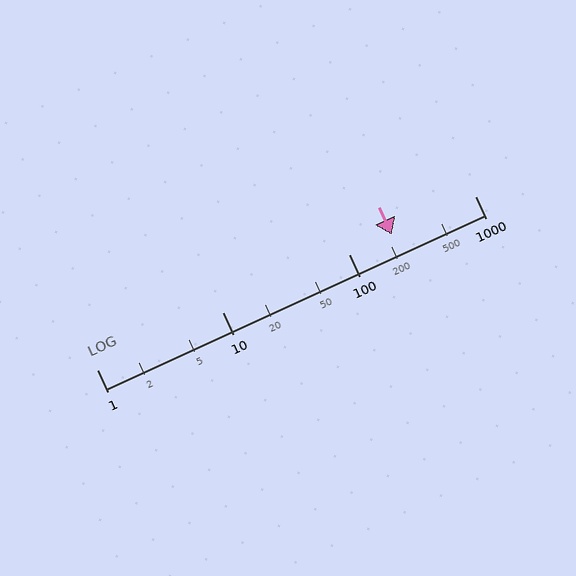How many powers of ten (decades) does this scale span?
The scale spans 3 decades, from 1 to 1000.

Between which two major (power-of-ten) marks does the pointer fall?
The pointer is between 100 and 1000.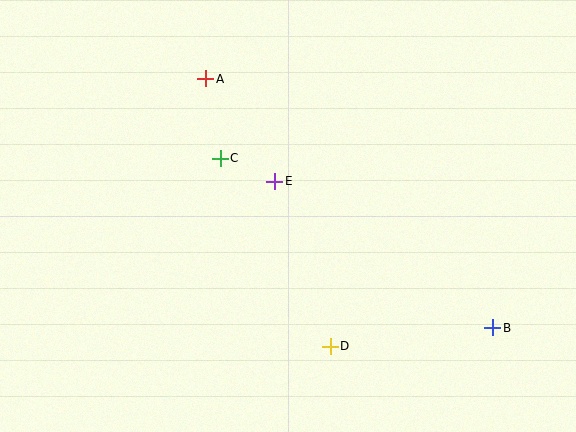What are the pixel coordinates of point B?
Point B is at (493, 328).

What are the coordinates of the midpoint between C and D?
The midpoint between C and D is at (275, 252).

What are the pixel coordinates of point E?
Point E is at (275, 181).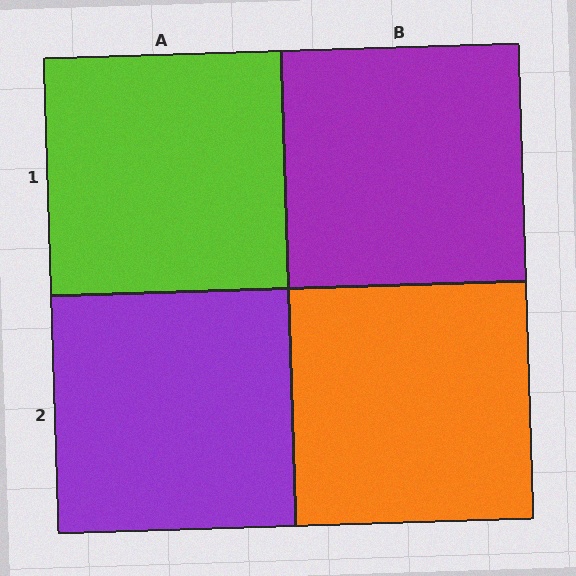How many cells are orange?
1 cell is orange.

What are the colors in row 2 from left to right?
Purple, orange.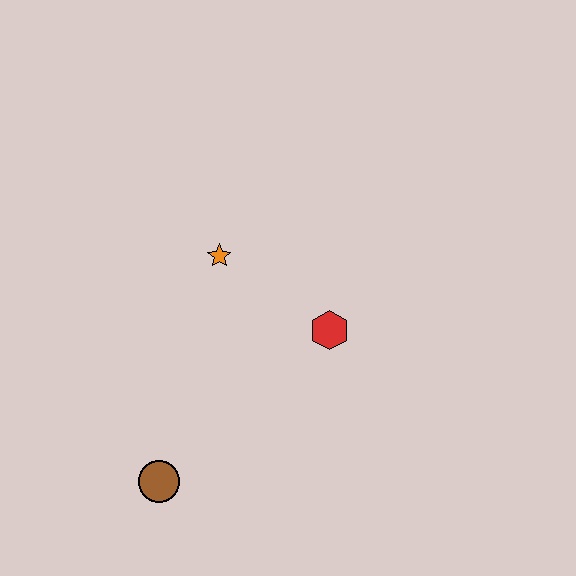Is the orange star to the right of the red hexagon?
No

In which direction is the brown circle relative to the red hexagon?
The brown circle is to the left of the red hexagon.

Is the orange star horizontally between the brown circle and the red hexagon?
Yes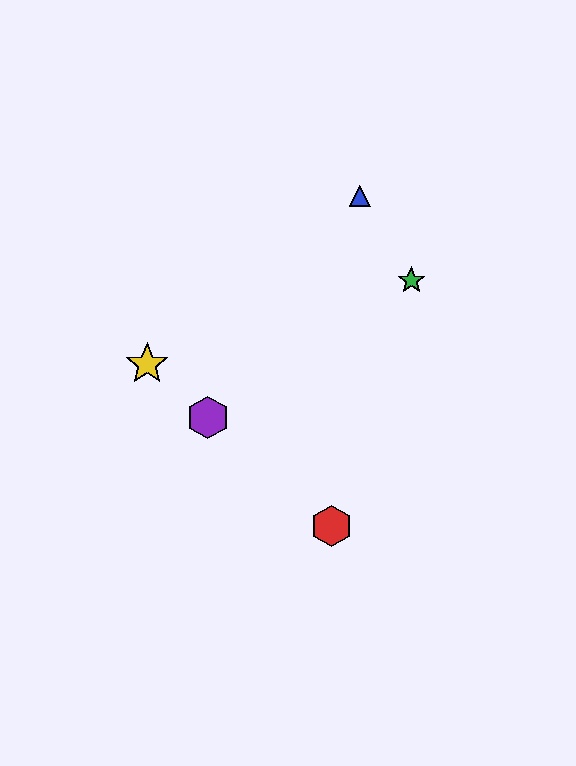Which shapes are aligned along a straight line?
The red hexagon, the yellow star, the purple hexagon are aligned along a straight line.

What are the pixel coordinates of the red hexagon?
The red hexagon is at (331, 526).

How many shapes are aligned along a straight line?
3 shapes (the red hexagon, the yellow star, the purple hexagon) are aligned along a straight line.